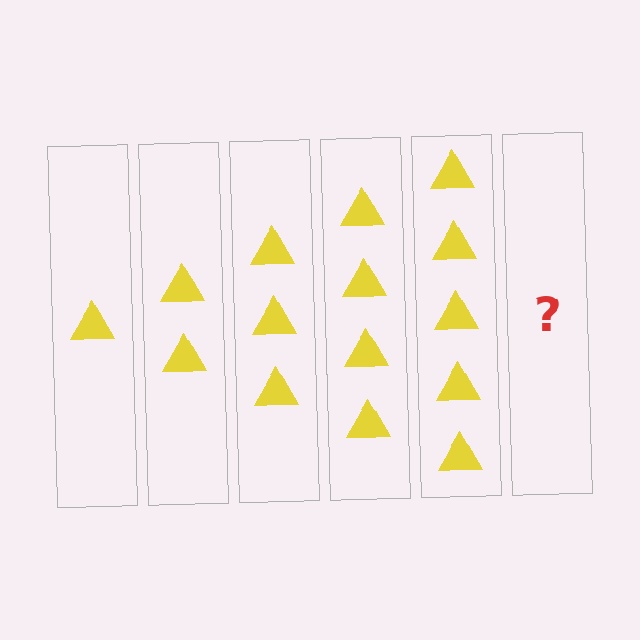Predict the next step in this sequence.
The next step is 6 triangles.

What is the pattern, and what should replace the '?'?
The pattern is that each step adds one more triangle. The '?' should be 6 triangles.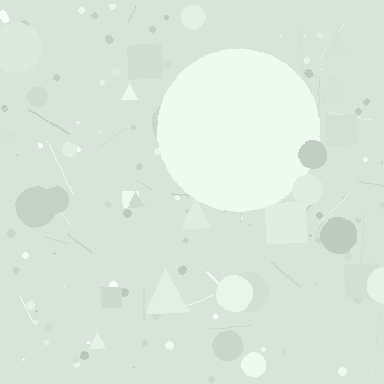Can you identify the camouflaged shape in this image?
The camouflaged shape is a circle.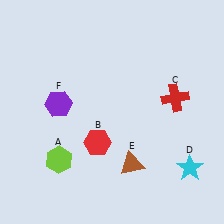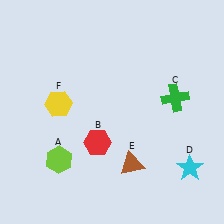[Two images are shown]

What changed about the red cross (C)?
In Image 1, C is red. In Image 2, it changed to green.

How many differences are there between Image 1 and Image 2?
There are 2 differences between the two images.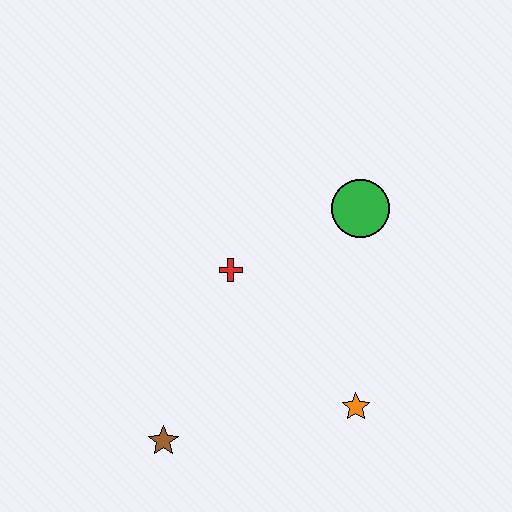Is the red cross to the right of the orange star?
No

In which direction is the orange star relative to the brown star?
The orange star is to the right of the brown star.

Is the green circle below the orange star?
No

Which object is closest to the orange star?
The red cross is closest to the orange star.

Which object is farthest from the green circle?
The brown star is farthest from the green circle.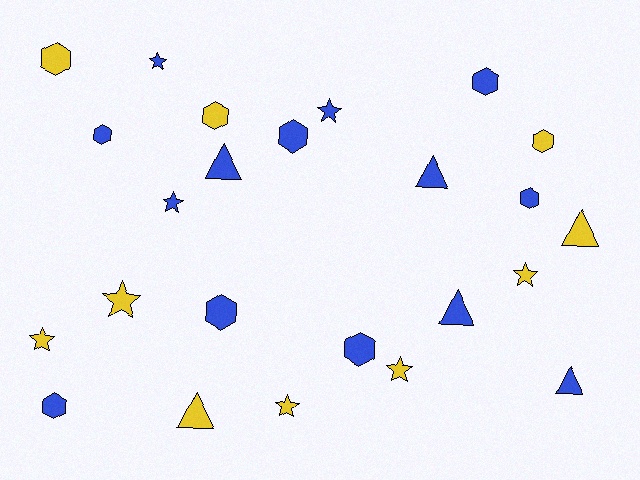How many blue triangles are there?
There are 4 blue triangles.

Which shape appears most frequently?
Hexagon, with 10 objects.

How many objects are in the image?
There are 24 objects.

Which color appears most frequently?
Blue, with 14 objects.